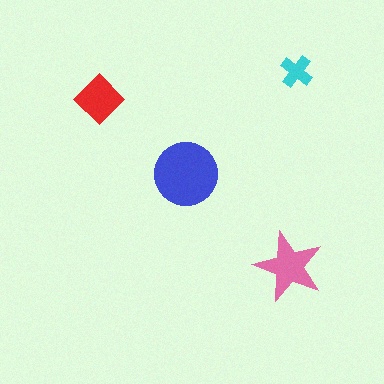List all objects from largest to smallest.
The blue circle, the pink star, the red diamond, the cyan cross.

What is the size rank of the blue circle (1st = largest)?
1st.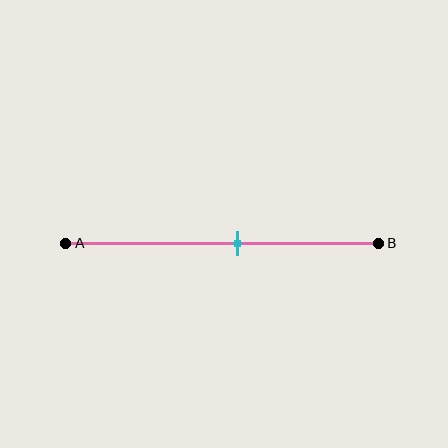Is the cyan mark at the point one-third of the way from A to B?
No, the mark is at about 55% from A, not at the 33% one-third point.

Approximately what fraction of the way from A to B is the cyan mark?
The cyan mark is approximately 55% of the way from A to B.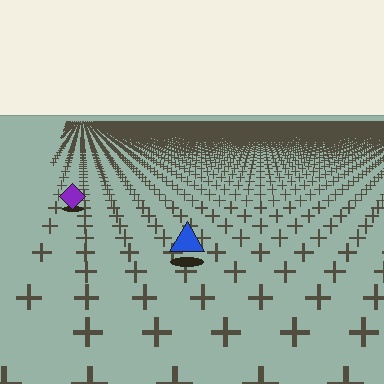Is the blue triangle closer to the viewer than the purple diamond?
Yes. The blue triangle is closer — you can tell from the texture gradient: the ground texture is coarser near it.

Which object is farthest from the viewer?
The purple diamond is farthest from the viewer. It appears smaller and the ground texture around it is denser.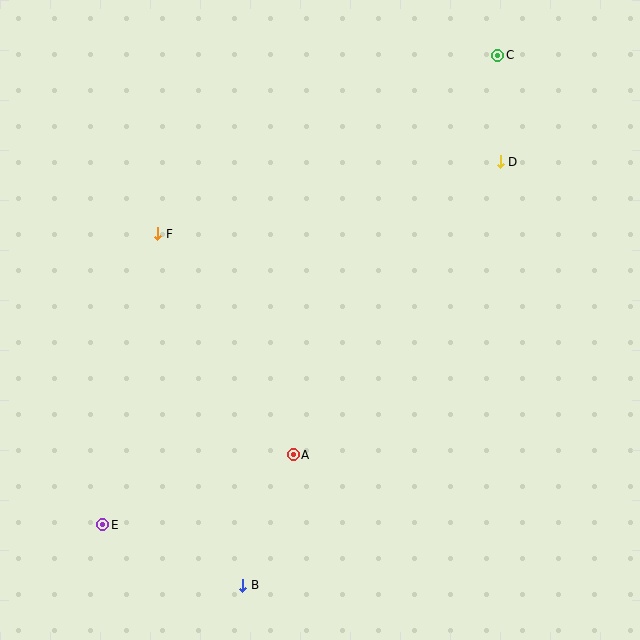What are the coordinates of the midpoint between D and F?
The midpoint between D and F is at (329, 198).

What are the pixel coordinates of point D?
Point D is at (500, 162).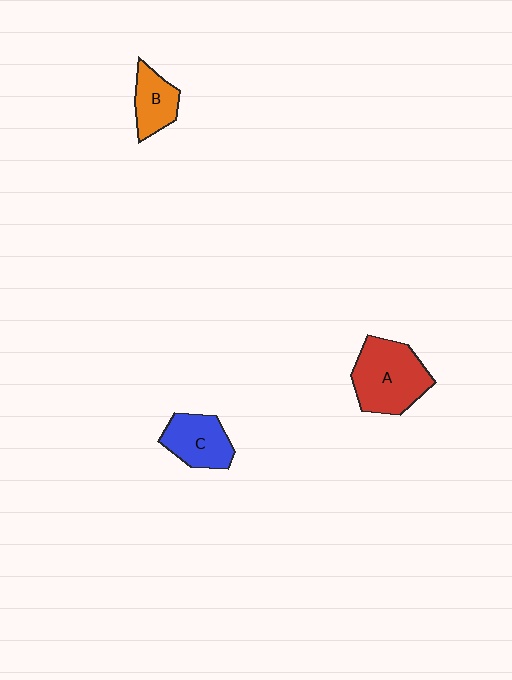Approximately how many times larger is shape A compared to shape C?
Approximately 1.5 times.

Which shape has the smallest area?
Shape B (orange).